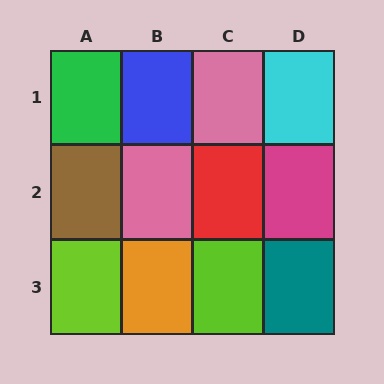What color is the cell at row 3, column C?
Lime.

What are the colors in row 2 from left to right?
Brown, pink, red, magenta.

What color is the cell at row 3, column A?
Lime.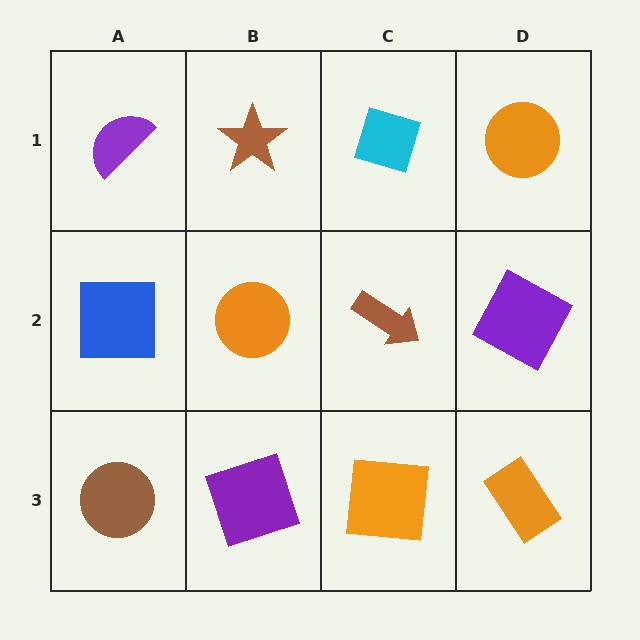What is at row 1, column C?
A cyan diamond.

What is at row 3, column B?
A purple square.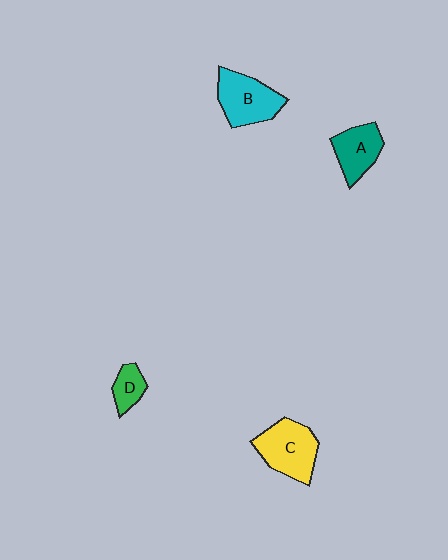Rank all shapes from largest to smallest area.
From largest to smallest: C (yellow), B (cyan), A (teal), D (green).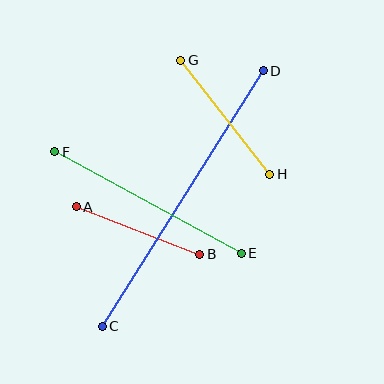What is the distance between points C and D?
The distance is approximately 302 pixels.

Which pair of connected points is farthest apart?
Points C and D are farthest apart.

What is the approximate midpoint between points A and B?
The midpoint is at approximately (138, 231) pixels.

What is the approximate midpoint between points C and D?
The midpoint is at approximately (183, 198) pixels.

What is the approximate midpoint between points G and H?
The midpoint is at approximately (225, 117) pixels.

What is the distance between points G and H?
The distance is approximately 144 pixels.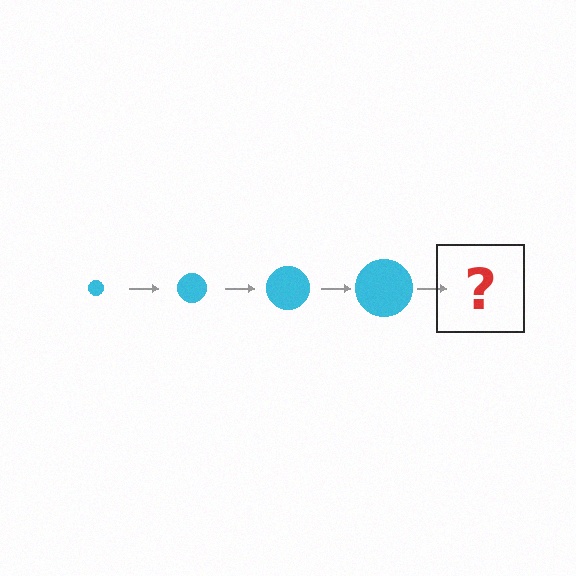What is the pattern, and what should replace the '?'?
The pattern is that the circle gets progressively larger each step. The '?' should be a cyan circle, larger than the previous one.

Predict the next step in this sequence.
The next step is a cyan circle, larger than the previous one.